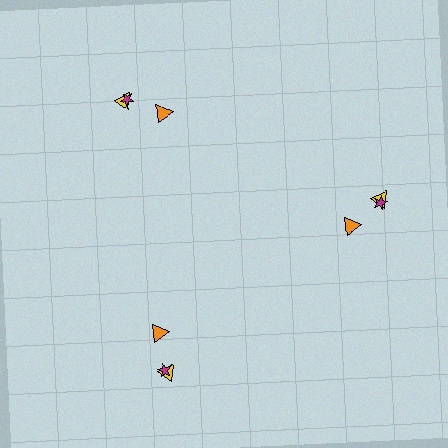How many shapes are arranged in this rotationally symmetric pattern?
There are 9 shapes, arranged in 3 groups of 3.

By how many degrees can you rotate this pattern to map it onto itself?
The pattern maps onto itself every 120 degrees of rotation.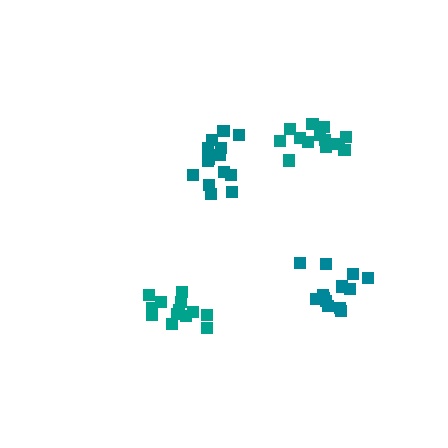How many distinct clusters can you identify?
There are 4 distinct clusters.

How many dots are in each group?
Group 1: 13 dots, Group 2: 15 dots, Group 3: 14 dots, Group 4: 13 dots (55 total).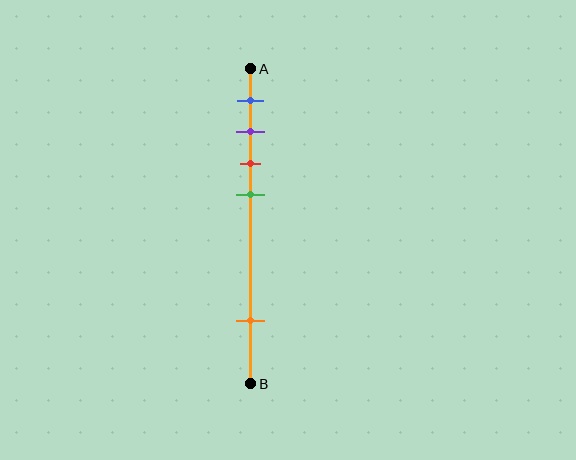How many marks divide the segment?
There are 5 marks dividing the segment.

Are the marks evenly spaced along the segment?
No, the marks are not evenly spaced.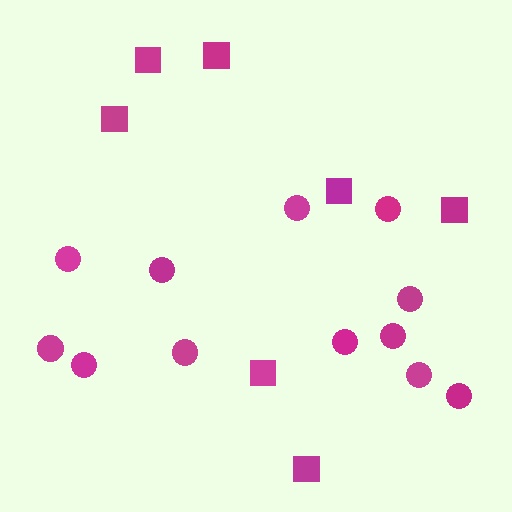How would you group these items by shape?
There are 2 groups: one group of squares (7) and one group of circles (12).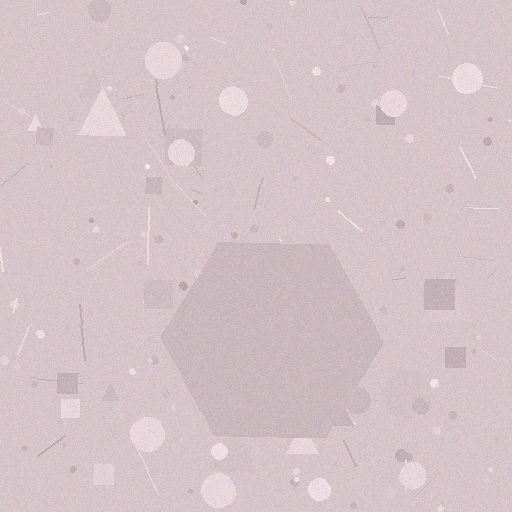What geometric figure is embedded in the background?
A hexagon is embedded in the background.